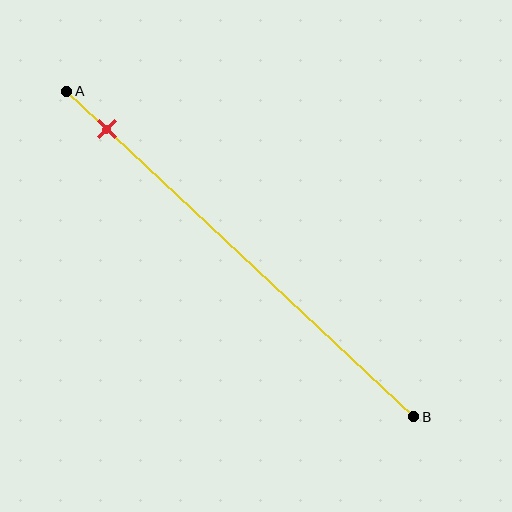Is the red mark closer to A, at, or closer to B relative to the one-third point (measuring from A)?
The red mark is closer to point A than the one-third point of segment AB.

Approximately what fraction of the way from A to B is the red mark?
The red mark is approximately 10% of the way from A to B.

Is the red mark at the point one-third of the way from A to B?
No, the mark is at about 10% from A, not at the 33% one-third point.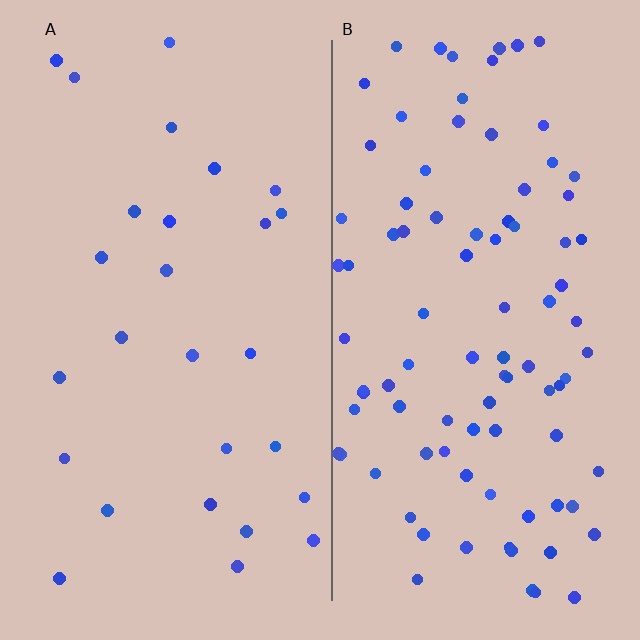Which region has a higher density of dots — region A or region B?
B (the right).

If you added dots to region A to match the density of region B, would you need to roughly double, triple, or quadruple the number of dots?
Approximately triple.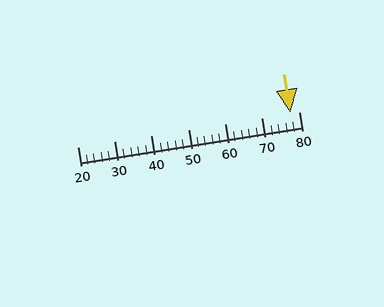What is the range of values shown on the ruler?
The ruler shows values from 20 to 80.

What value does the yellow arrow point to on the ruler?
The yellow arrow points to approximately 78.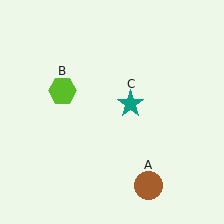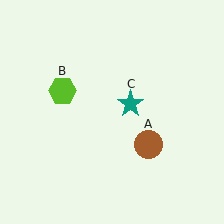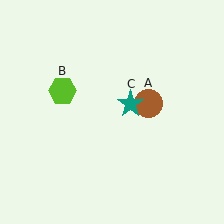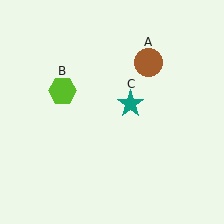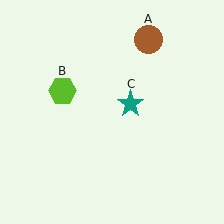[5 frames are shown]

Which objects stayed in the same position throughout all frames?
Lime hexagon (object B) and teal star (object C) remained stationary.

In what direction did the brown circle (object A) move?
The brown circle (object A) moved up.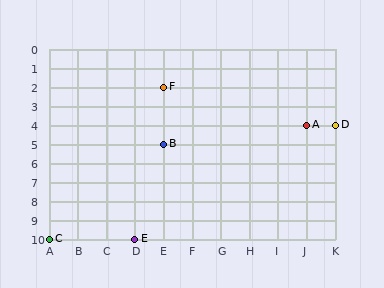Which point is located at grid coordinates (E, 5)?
Point B is at (E, 5).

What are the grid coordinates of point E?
Point E is at grid coordinates (D, 10).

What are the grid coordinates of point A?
Point A is at grid coordinates (J, 4).